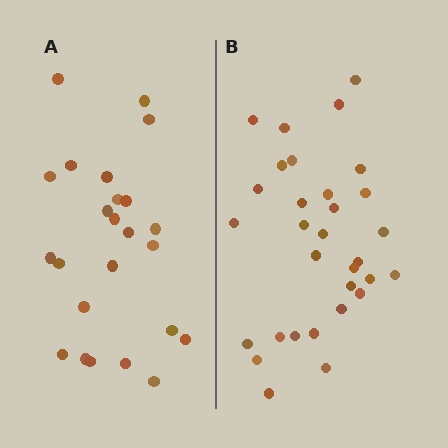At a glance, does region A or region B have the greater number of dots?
Region B (the right region) has more dots.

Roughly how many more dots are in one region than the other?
Region B has roughly 8 or so more dots than region A.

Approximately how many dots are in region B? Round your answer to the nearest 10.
About 30 dots. (The exact count is 31, which rounds to 30.)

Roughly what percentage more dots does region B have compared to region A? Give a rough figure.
About 30% more.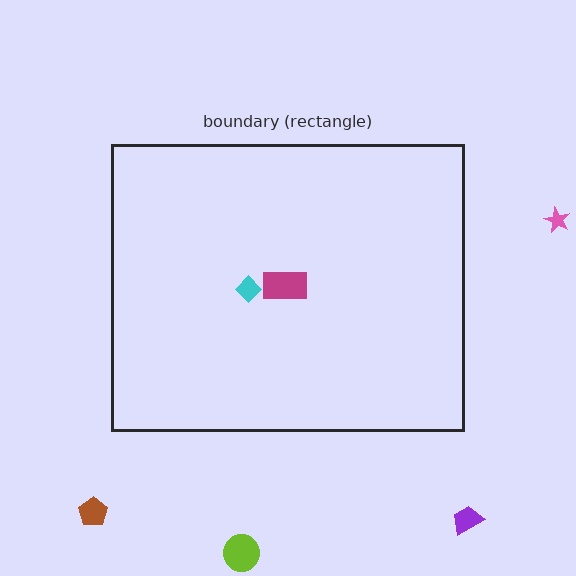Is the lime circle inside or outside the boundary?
Outside.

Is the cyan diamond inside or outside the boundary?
Inside.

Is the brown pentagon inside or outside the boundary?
Outside.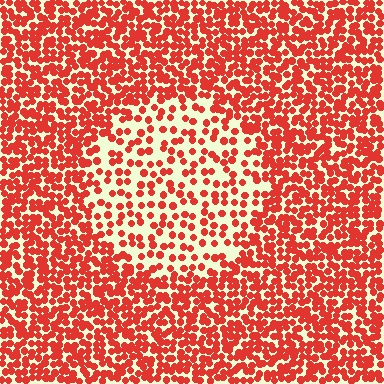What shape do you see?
I see a circle.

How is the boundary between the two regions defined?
The boundary is defined by a change in element density (approximately 2.2x ratio). All elements are the same color, size, and shape.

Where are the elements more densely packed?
The elements are more densely packed outside the circle boundary.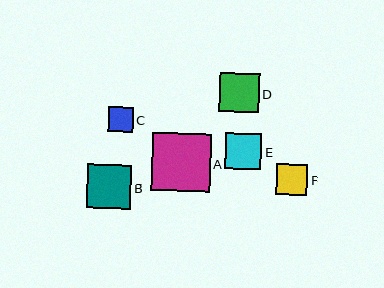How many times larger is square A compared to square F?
Square A is approximately 1.9 times the size of square F.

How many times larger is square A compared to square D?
Square A is approximately 1.5 times the size of square D.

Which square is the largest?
Square A is the largest with a size of approximately 59 pixels.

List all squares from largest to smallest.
From largest to smallest: A, B, D, E, F, C.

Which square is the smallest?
Square C is the smallest with a size of approximately 25 pixels.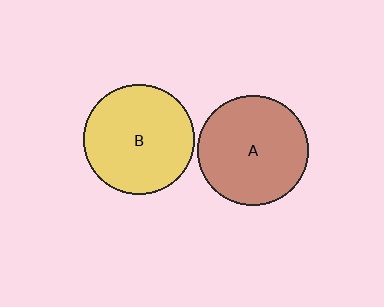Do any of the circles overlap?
No, none of the circles overlap.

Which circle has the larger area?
Circle A (brown).